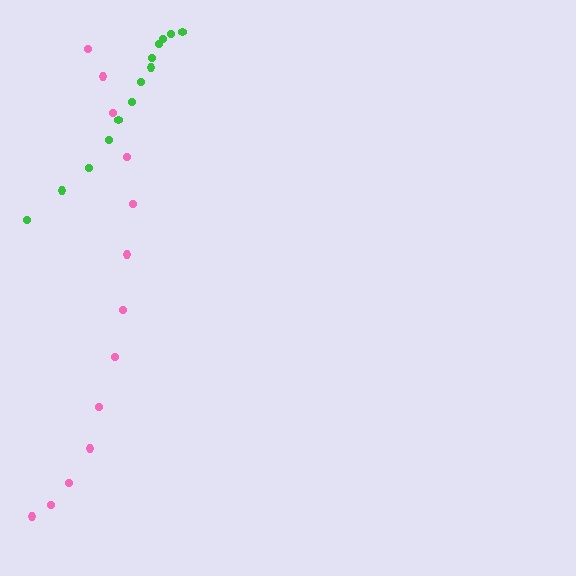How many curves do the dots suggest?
There are 2 distinct paths.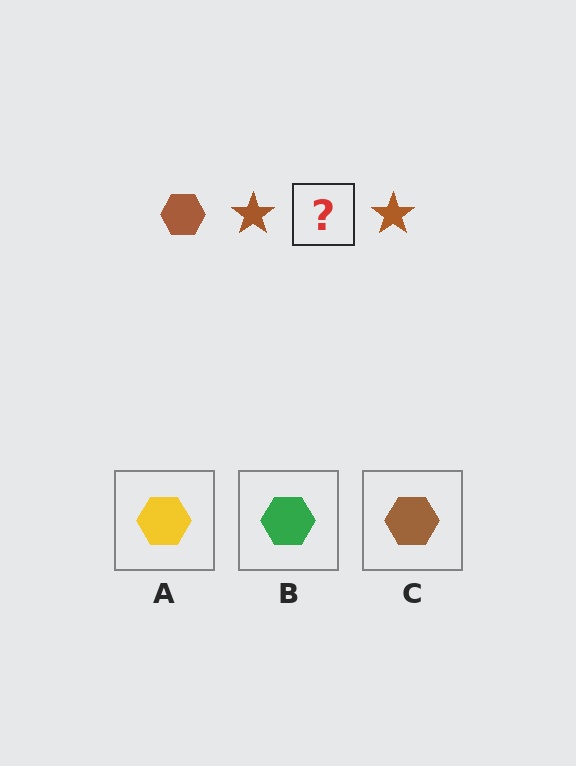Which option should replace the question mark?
Option C.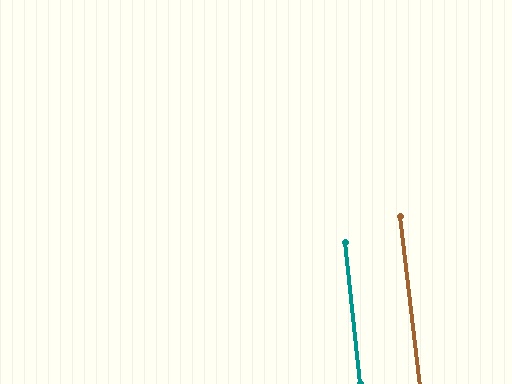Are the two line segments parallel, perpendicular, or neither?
Parallel — their directions differ by only 0.6°.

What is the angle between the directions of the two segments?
Approximately 1 degree.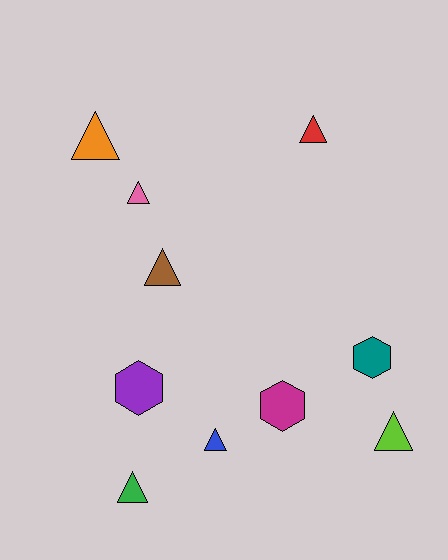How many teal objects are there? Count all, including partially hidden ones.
There is 1 teal object.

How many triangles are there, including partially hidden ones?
There are 7 triangles.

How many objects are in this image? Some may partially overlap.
There are 10 objects.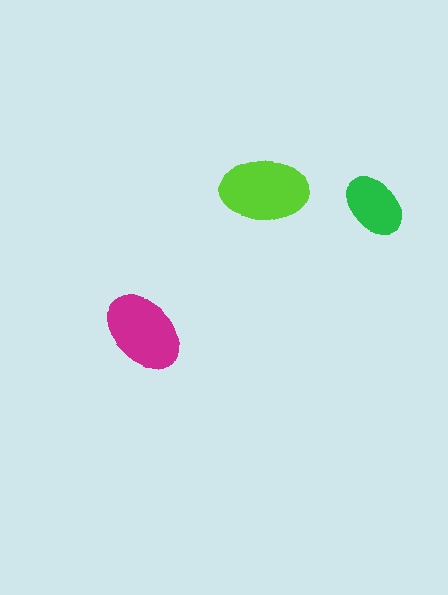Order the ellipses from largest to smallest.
the lime one, the magenta one, the green one.